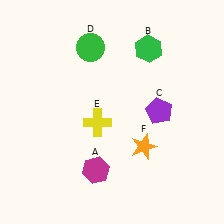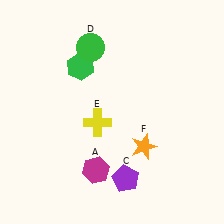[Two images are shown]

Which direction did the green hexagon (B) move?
The green hexagon (B) moved left.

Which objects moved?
The objects that moved are: the green hexagon (B), the purple pentagon (C).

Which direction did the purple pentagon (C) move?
The purple pentagon (C) moved down.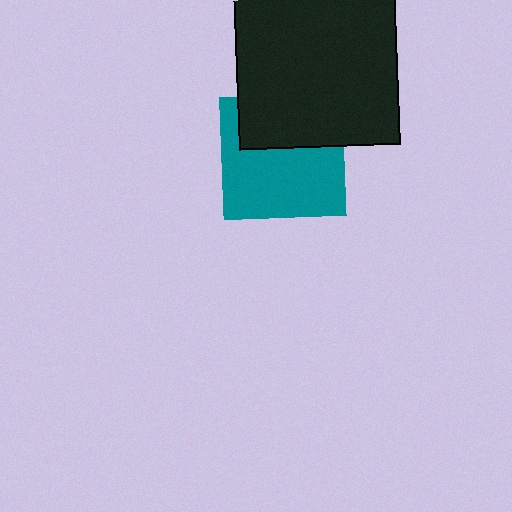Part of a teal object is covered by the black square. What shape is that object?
It is a square.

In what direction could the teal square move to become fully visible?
The teal square could move down. That would shift it out from behind the black square entirely.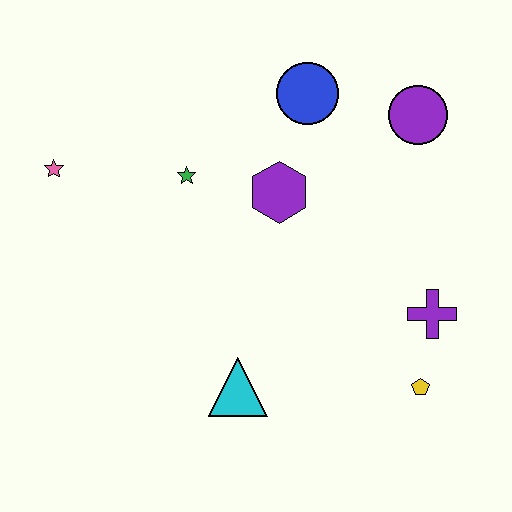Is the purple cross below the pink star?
Yes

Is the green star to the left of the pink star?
No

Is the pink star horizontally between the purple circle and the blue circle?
No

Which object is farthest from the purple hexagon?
The yellow pentagon is farthest from the purple hexagon.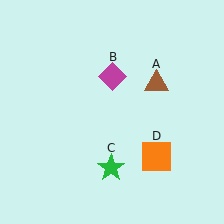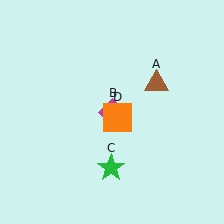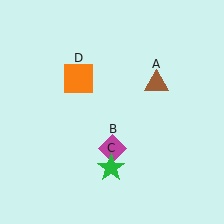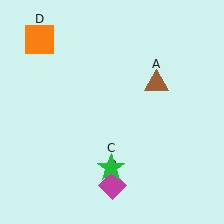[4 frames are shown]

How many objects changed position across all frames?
2 objects changed position: magenta diamond (object B), orange square (object D).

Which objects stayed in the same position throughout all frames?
Brown triangle (object A) and green star (object C) remained stationary.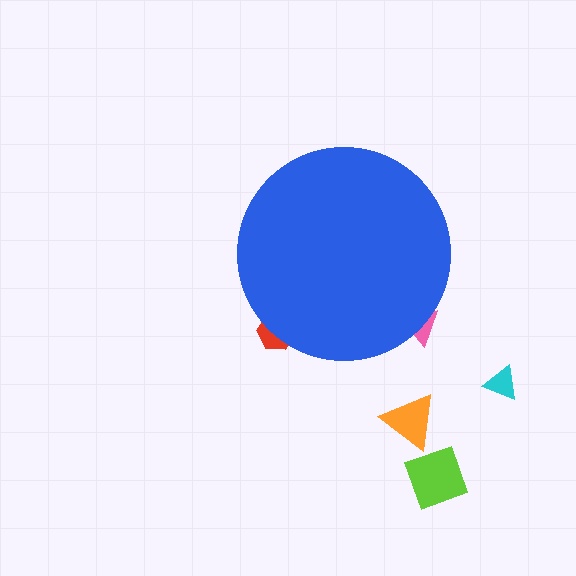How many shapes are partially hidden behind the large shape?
2 shapes are partially hidden.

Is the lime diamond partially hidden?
No, the lime diamond is fully visible.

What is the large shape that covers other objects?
A blue circle.